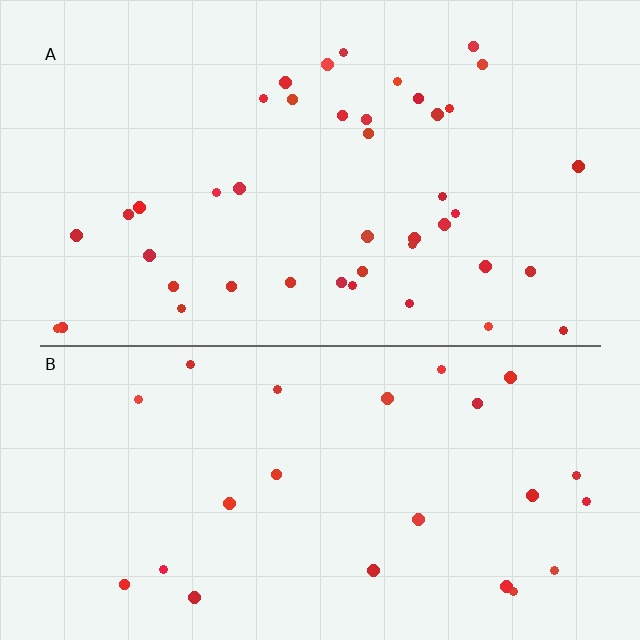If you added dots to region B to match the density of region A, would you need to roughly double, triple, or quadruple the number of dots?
Approximately double.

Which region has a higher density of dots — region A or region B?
A (the top).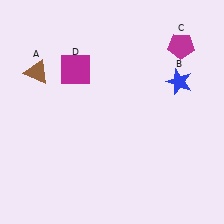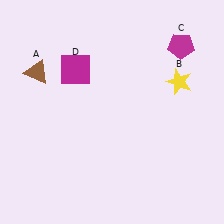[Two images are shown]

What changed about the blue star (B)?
In Image 1, B is blue. In Image 2, it changed to yellow.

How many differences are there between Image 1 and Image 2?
There is 1 difference between the two images.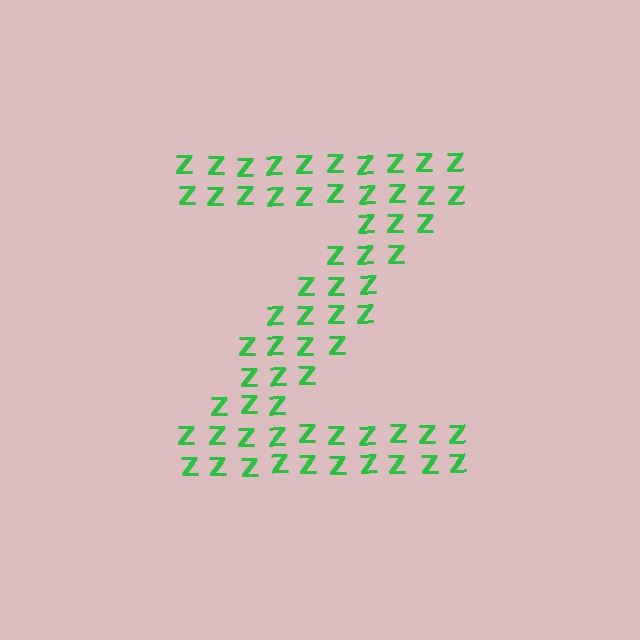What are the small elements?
The small elements are letter Z's.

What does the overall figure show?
The overall figure shows the letter Z.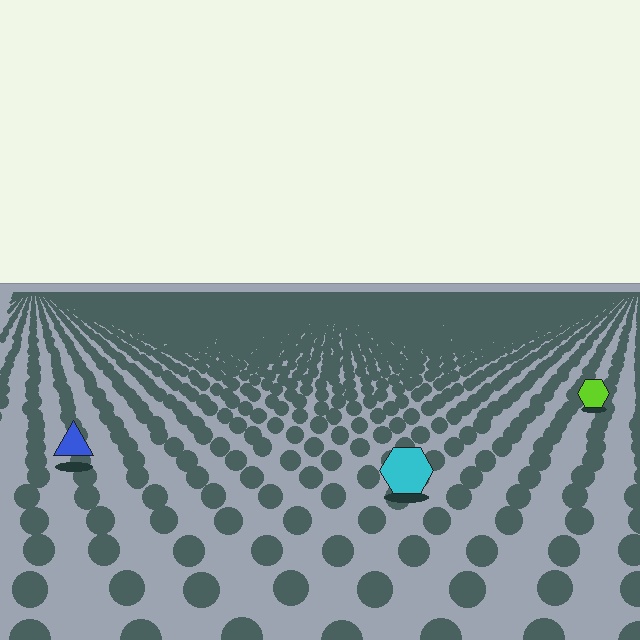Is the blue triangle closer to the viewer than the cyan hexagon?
No. The cyan hexagon is closer — you can tell from the texture gradient: the ground texture is coarser near it.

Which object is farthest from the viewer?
The lime hexagon is farthest from the viewer. It appears smaller and the ground texture around it is denser.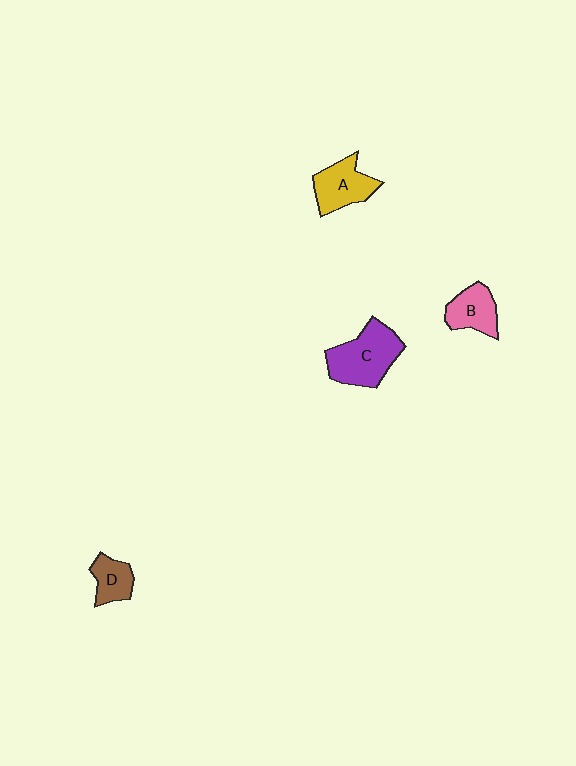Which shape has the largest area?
Shape C (purple).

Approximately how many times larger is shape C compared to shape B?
Approximately 1.7 times.